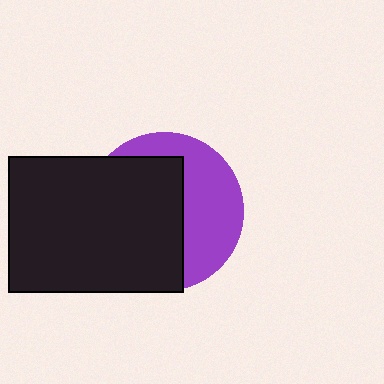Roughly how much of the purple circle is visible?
A small part of it is visible (roughly 42%).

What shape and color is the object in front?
The object in front is a black rectangle.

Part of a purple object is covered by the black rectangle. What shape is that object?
It is a circle.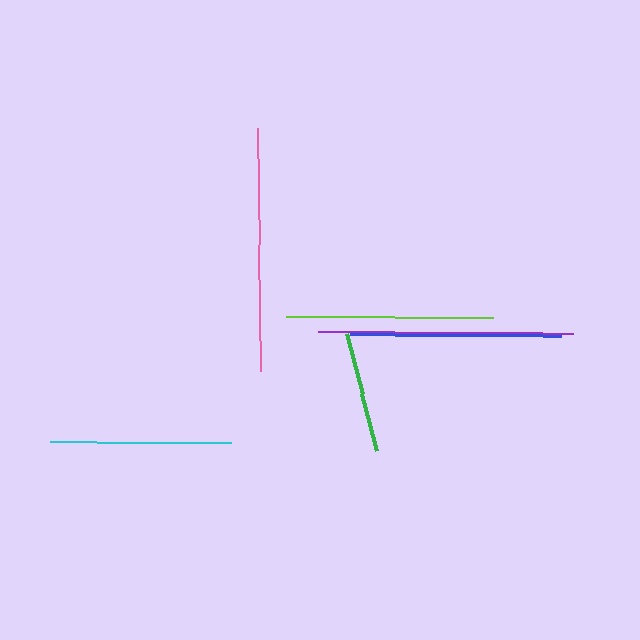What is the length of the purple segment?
The purple segment is approximately 255 pixels long.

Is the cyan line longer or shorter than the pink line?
The pink line is longer than the cyan line.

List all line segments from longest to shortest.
From longest to shortest: purple, pink, blue, lime, cyan, green.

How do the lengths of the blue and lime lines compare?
The blue and lime lines are approximately the same length.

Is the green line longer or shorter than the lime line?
The lime line is longer than the green line.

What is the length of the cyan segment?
The cyan segment is approximately 181 pixels long.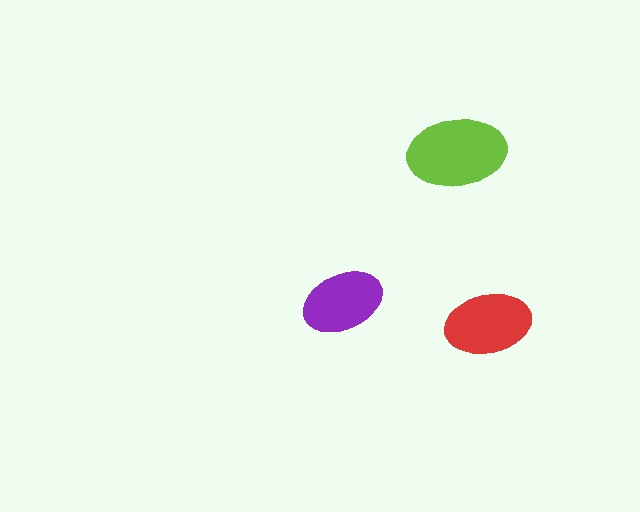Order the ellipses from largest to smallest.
the lime one, the red one, the purple one.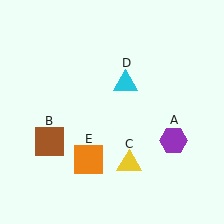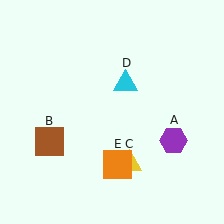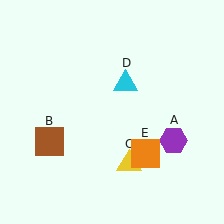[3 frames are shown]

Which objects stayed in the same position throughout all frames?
Purple hexagon (object A) and brown square (object B) and yellow triangle (object C) and cyan triangle (object D) remained stationary.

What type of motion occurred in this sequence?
The orange square (object E) rotated counterclockwise around the center of the scene.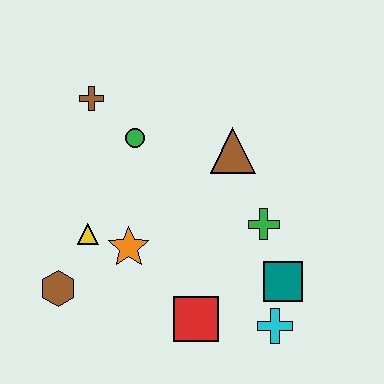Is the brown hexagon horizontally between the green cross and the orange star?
No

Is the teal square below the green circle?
Yes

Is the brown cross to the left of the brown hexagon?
No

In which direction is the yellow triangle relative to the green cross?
The yellow triangle is to the left of the green cross.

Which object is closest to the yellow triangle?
The orange star is closest to the yellow triangle.